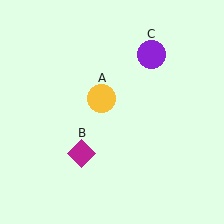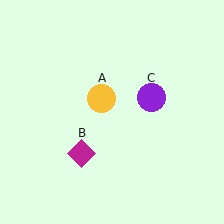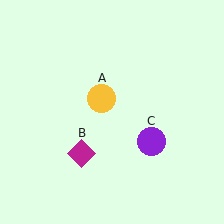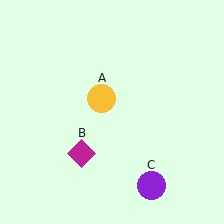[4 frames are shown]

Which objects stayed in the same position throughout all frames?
Yellow circle (object A) and magenta diamond (object B) remained stationary.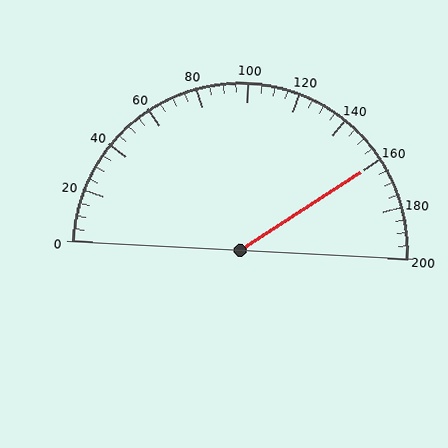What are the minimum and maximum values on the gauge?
The gauge ranges from 0 to 200.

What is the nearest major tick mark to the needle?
The nearest major tick mark is 160.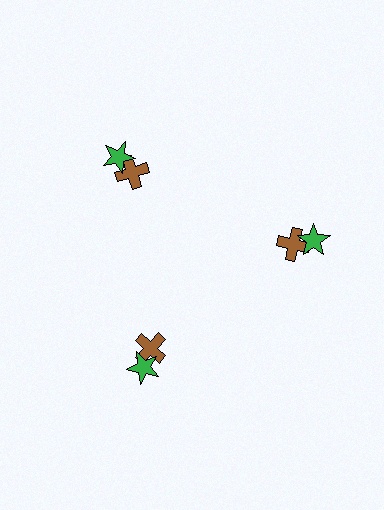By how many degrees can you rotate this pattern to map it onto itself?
The pattern maps onto itself every 120 degrees of rotation.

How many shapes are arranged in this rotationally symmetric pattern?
There are 6 shapes, arranged in 3 groups of 2.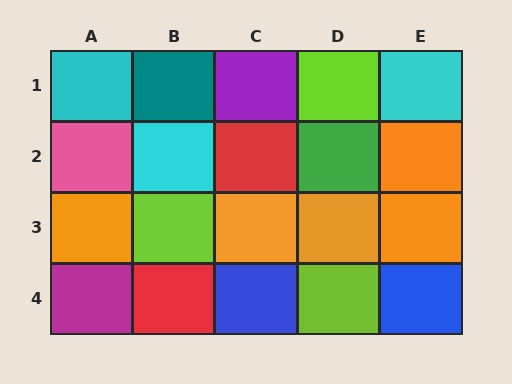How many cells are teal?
1 cell is teal.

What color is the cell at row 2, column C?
Red.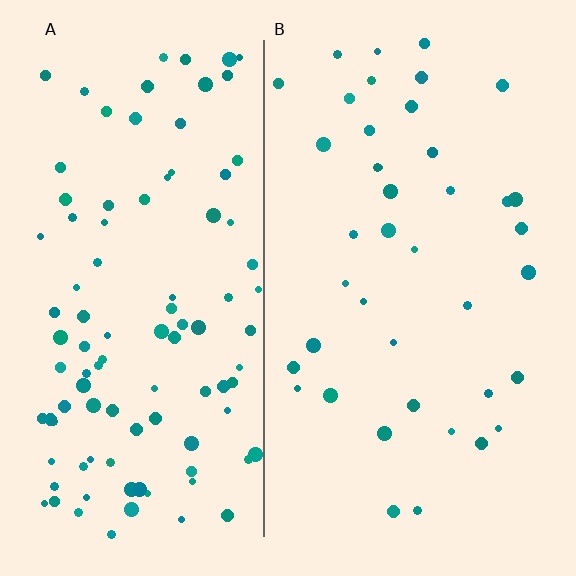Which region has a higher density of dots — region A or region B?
A (the left).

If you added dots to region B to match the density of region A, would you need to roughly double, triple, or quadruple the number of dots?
Approximately triple.